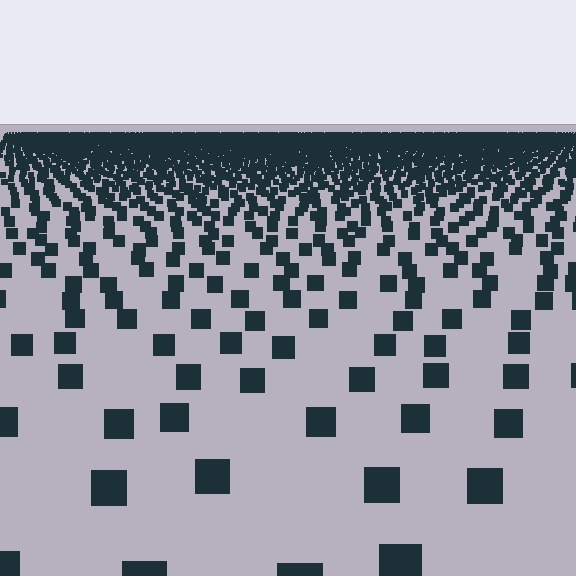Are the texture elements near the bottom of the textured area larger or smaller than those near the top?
Larger. Near the bottom, elements are closer to the viewer and appear at a bigger on-screen size.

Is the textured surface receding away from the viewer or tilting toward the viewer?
The surface is receding away from the viewer. Texture elements get smaller and denser toward the top.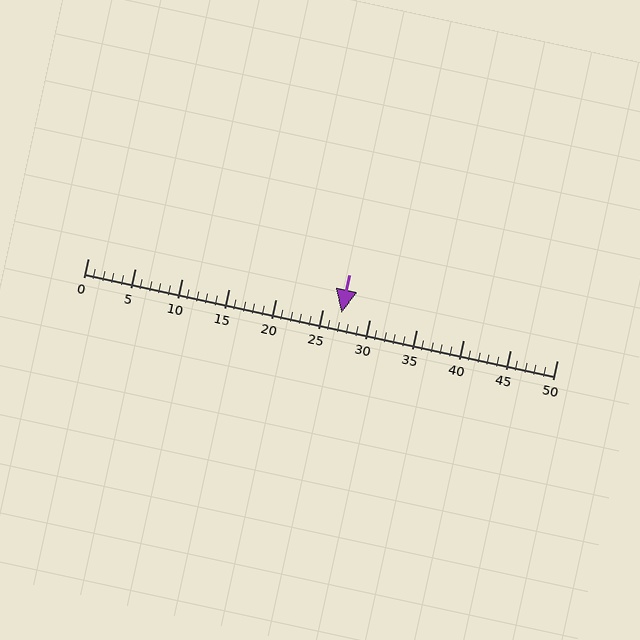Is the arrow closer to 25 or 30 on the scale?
The arrow is closer to 25.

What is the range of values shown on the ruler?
The ruler shows values from 0 to 50.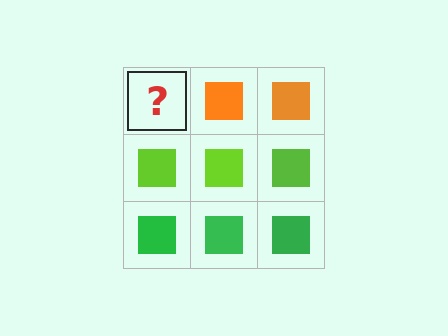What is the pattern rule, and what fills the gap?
The rule is that each row has a consistent color. The gap should be filled with an orange square.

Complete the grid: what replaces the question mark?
The question mark should be replaced with an orange square.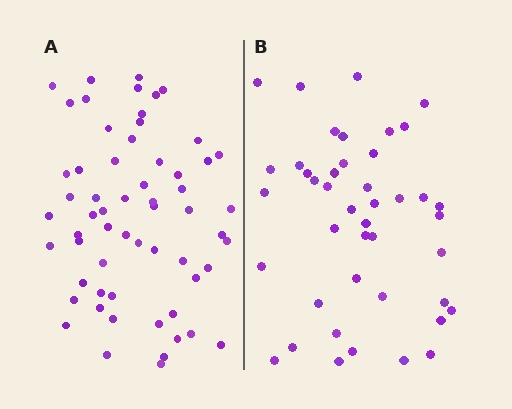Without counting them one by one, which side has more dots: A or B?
Region A (the left region) has more dots.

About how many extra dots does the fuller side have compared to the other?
Region A has approximately 15 more dots than region B.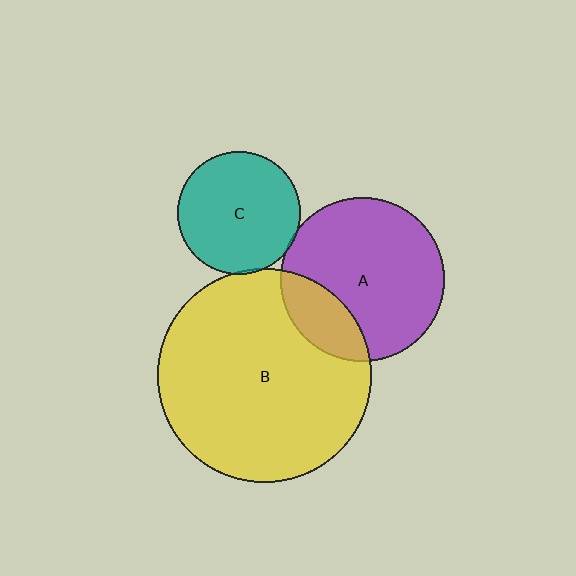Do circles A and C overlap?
Yes.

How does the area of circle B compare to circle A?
Approximately 1.7 times.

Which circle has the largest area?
Circle B (yellow).